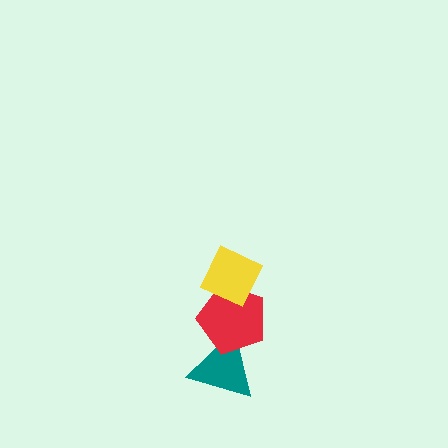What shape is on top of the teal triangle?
The red pentagon is on top of the teal triangle.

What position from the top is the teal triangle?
The teal triangle is 3rd from the top.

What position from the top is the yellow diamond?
The yellow diamond is 1st from the top.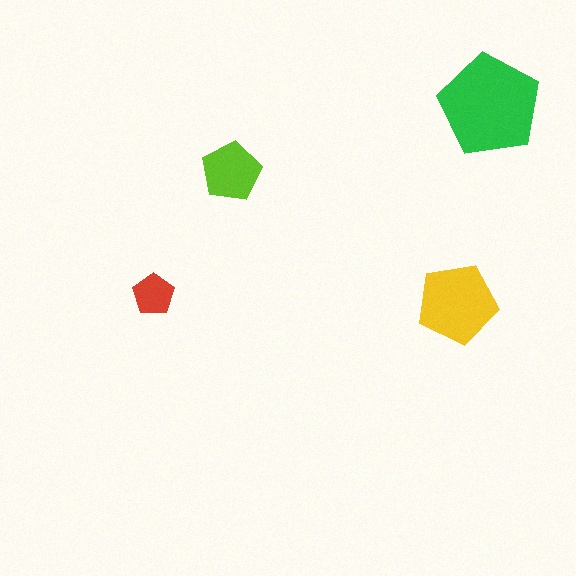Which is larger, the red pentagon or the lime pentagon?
The lime one.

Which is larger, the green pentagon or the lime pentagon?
The green one.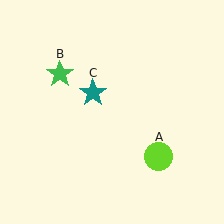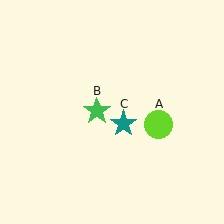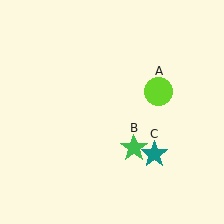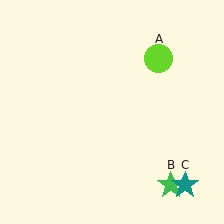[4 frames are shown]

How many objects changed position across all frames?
3 objects changed position: lime circle (object A), green star (object B), teal star (object C).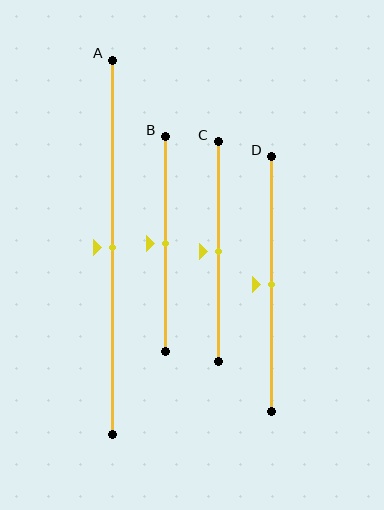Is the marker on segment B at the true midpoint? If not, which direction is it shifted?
Yes, the marker on segment B is at the true midpoint.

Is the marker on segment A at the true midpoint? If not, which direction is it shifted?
Yes, the marker on segment A is at the true midpoint.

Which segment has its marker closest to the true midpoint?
Segment A has its marker closest to the true midpoint.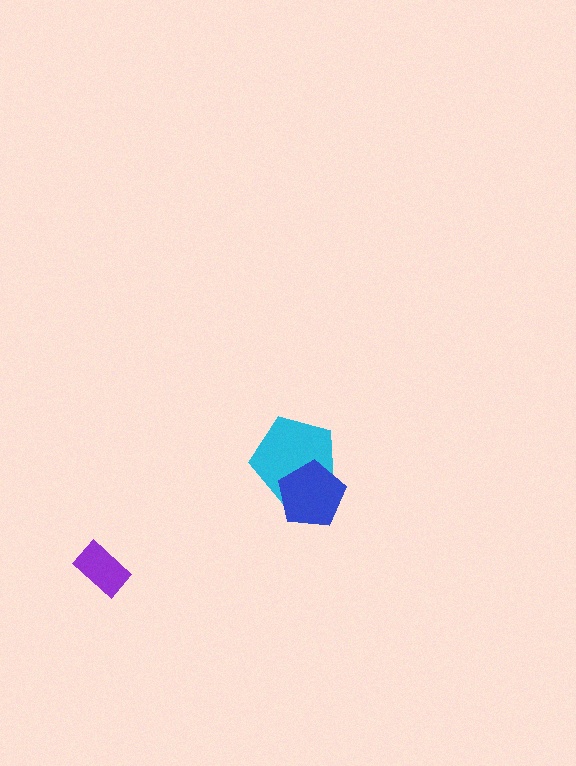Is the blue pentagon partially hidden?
No, no other shape covers it.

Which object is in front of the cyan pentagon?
The blue pentagon is in front of the cyan pentagon.